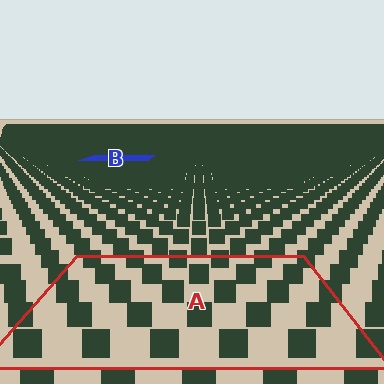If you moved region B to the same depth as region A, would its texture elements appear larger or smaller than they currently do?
They would appear larger. At a closer depth, the same texture elements are projected at a bigger on-screen size.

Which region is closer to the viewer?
Region A is closer. The texture elements there are larger and more spread out.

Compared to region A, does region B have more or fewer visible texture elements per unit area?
Region B has more texture elements per unit area — they are packed more densely because it is farther away.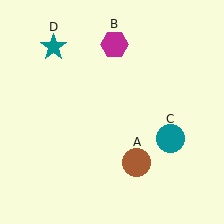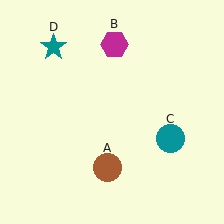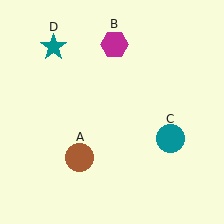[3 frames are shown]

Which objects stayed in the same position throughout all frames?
Magenta hexagon (object B) and teal circle (object C) and teal star (object D) remained stationary.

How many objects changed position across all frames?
1 object changed position: brown circle (object A).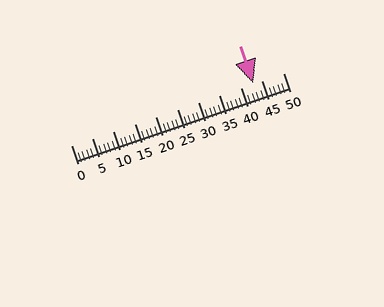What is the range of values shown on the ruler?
The ruler shows values from 0 to 50.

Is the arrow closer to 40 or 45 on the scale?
The arrow is closer to 45.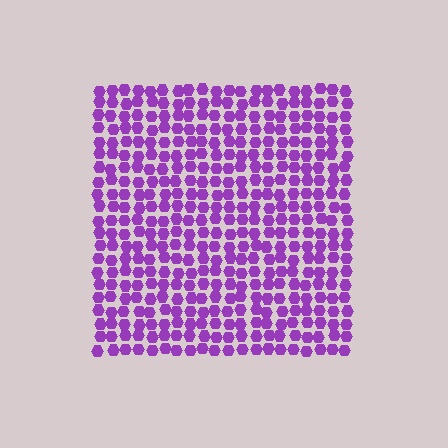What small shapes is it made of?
It is made of small hexagons.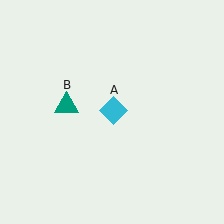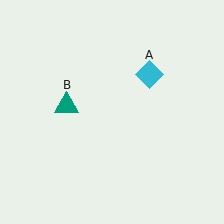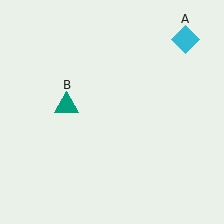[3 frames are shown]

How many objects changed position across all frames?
1 object changed position: cyan diamond (object A).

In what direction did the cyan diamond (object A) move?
The cyan diamond (object A) moved up and to the right.